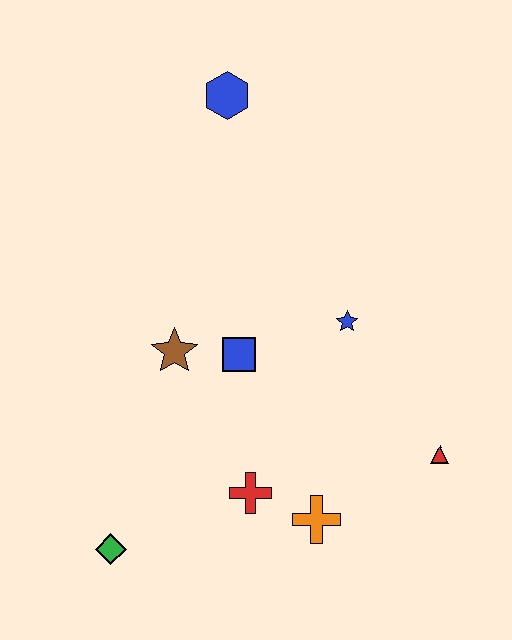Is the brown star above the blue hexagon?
No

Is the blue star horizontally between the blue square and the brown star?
No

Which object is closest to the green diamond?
The red cross is closest to the green diamond.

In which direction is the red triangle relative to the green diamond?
The red triangle is to the right of the green diamond.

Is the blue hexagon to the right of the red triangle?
No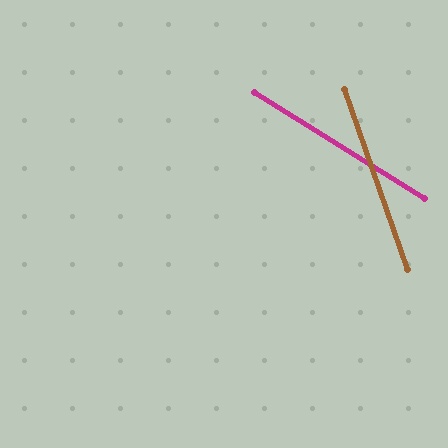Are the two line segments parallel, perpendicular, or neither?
Neither parallel nor perpendicular — they differ by about 39°.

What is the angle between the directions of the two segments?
Approximately 39 degrees.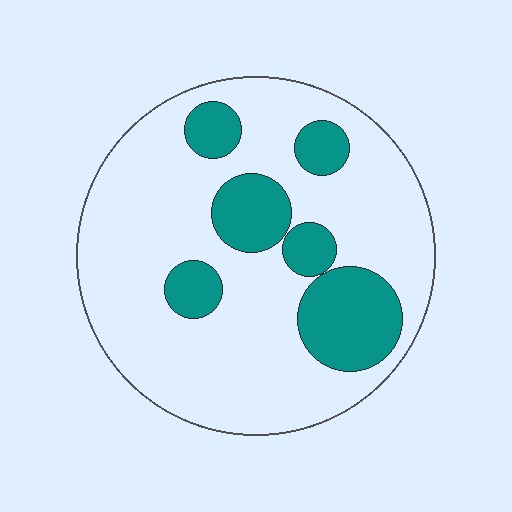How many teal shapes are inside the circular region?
6.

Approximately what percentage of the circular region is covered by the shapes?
Approximately 25%.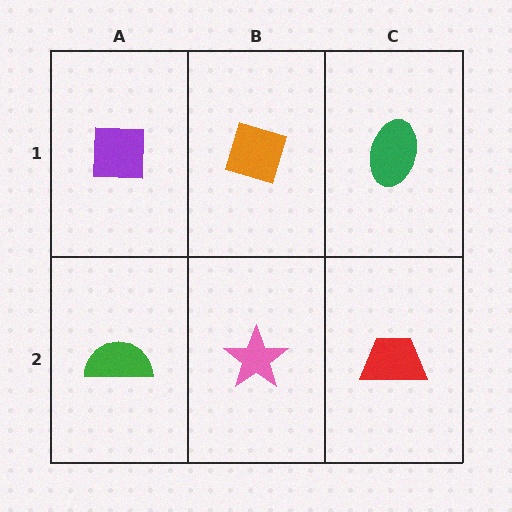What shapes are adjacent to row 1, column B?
A pink star (row 2, column B), a purple square (row 1, column A), a green ellipse (row 1, column C).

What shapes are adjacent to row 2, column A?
A purple square (row 1, column A), a pink star (row 2, column B).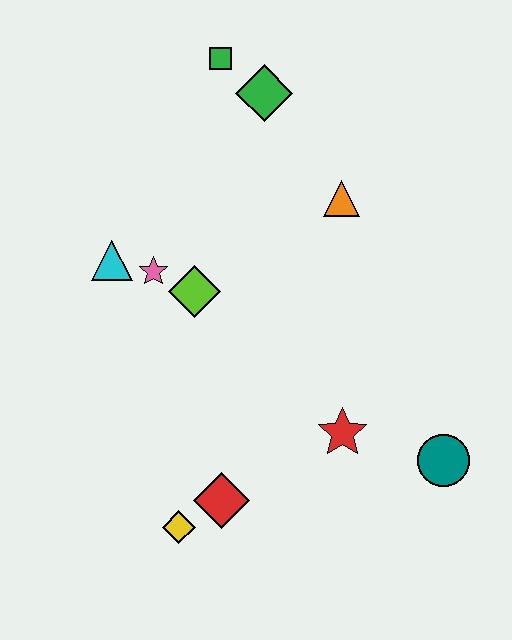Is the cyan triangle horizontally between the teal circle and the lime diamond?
No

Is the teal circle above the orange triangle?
No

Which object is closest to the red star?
The teal circle is closest to the red star.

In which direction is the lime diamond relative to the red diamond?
The lime diamond is above the red diamond.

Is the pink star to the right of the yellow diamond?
No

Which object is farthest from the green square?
The yellow diamond is farthest from the green square.